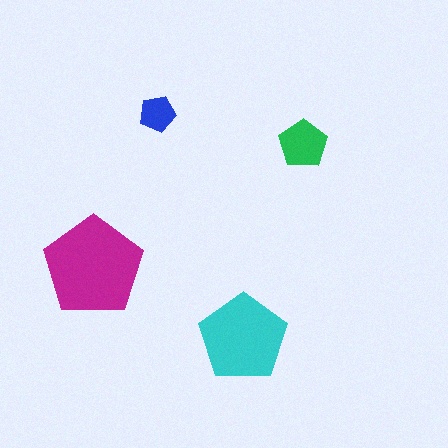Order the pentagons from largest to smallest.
the magenta one, the cyan one, the green one, the blue one.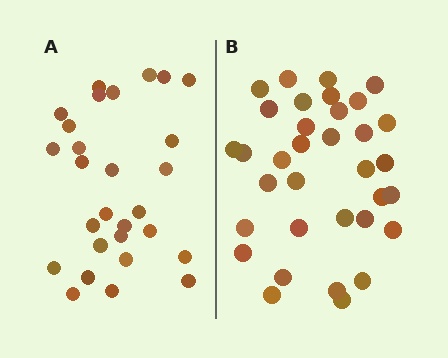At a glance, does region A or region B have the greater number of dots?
Region B (the right region) has more dots.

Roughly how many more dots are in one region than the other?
Region B has about 6 more dots than region A.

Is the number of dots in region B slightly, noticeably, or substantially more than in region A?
Region B has only slightly more — the two regions are fairly close. The ratio is roughly 1.2 to 1.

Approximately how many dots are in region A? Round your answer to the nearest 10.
About 30 dots. (The exact count is 28, which rounds to 30.)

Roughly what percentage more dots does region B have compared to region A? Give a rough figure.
About 20% more.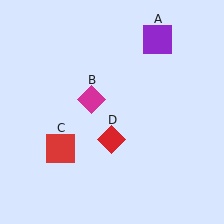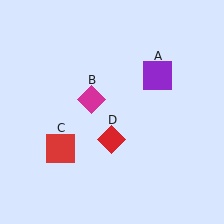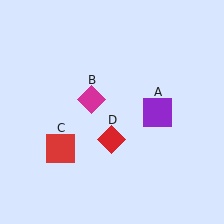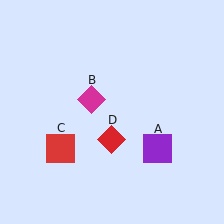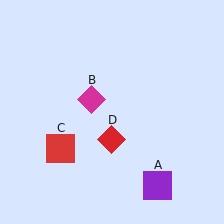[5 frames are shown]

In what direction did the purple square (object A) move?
The purple square (object A) moved down.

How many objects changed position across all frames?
1 object changed position: purple square (object A).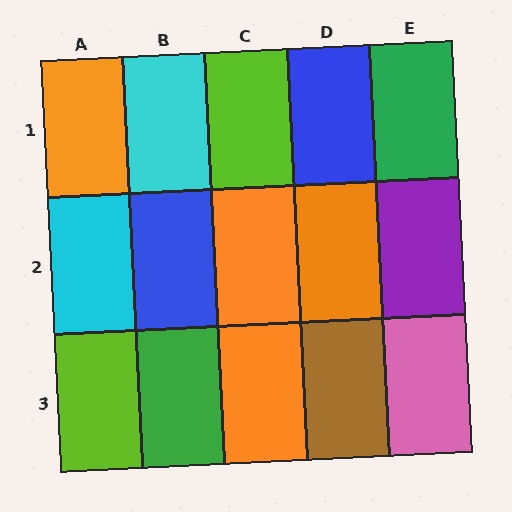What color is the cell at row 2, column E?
Purple.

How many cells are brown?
1 cell is brown.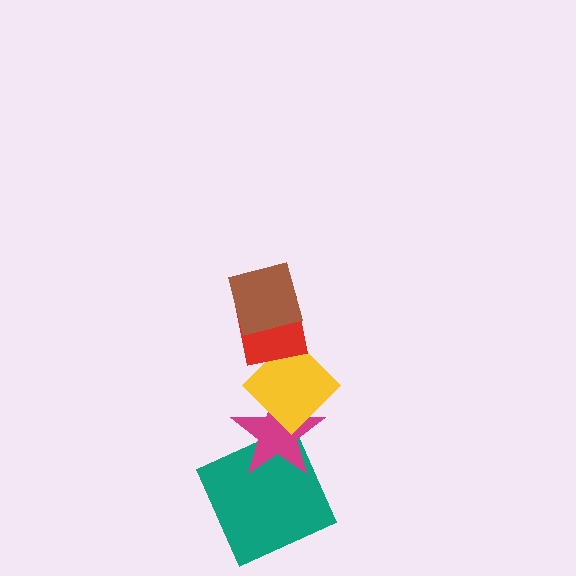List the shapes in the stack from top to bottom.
From top to bottom: the brown square, the red square, the yellow diamond, the magenta star, the teal square.